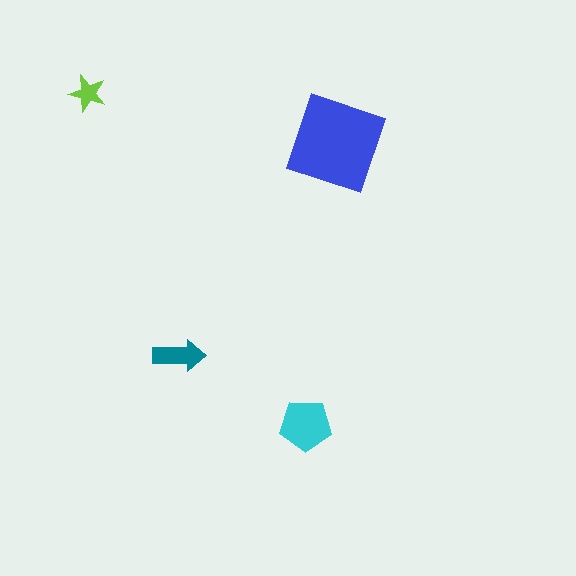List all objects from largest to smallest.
The blue diamond, the cyan pentagon, the teal arrow, the lime star.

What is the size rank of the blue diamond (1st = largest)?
1st.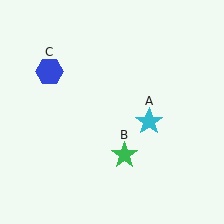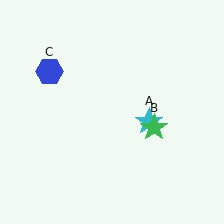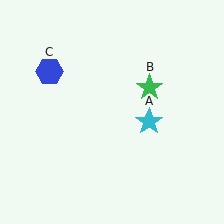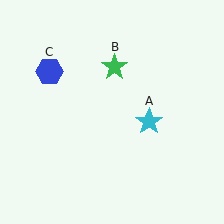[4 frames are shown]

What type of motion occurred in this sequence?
The green star (object B) rotated counterclockwise around the center of the scene.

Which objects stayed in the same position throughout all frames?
Cyan star (object A) and blue hexagon (object C) remained stationary.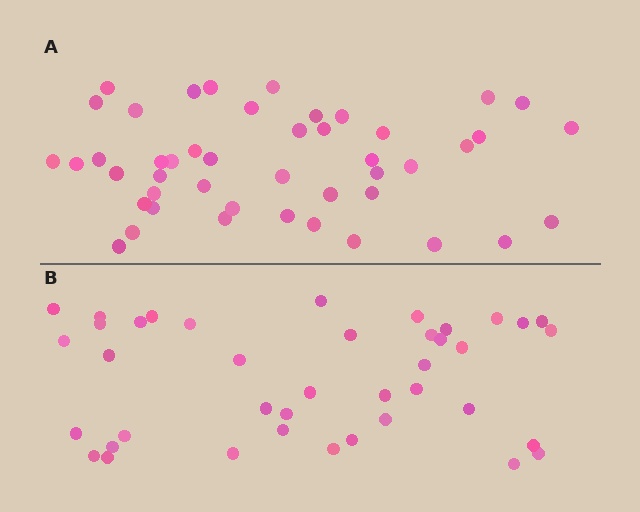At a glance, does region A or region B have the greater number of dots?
Region A (the top region) has more dots.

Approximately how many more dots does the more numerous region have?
Region A has about 6 more dots than region B.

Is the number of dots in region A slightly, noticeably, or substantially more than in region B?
Region A has only slightly more — the two regions are fairly close. The ratio is roughly 1.1 to 1.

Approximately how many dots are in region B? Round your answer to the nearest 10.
About 40 dots.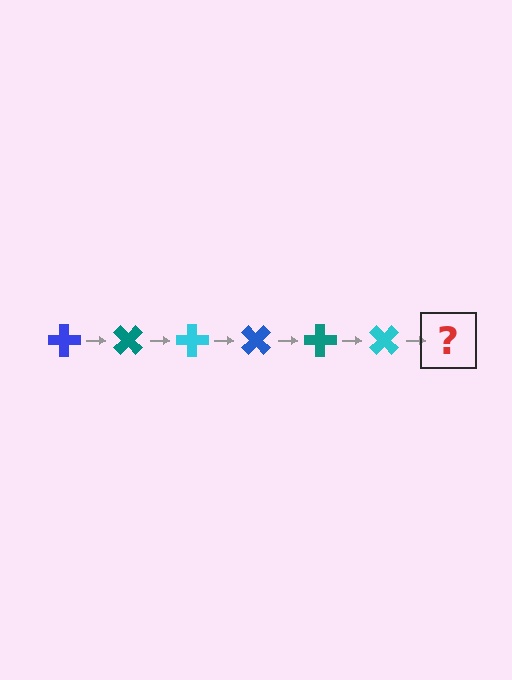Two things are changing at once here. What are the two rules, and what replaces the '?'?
The two rules are that it rotates 45 degrees each step and the color cycles through blue, teal, and cyan. The '?' should be a blue cross, rotated 270 degrees from the start.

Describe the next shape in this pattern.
It should be a blue cross, rotated 270 degrees from the start.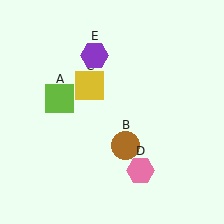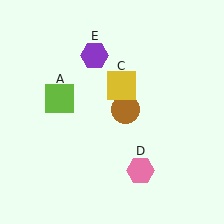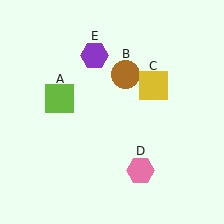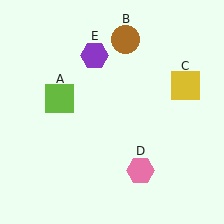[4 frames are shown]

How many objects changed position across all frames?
2 objects changed position: brown circle (object B), yellow square (object C).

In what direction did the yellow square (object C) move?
The yellow square (object C) moved right.